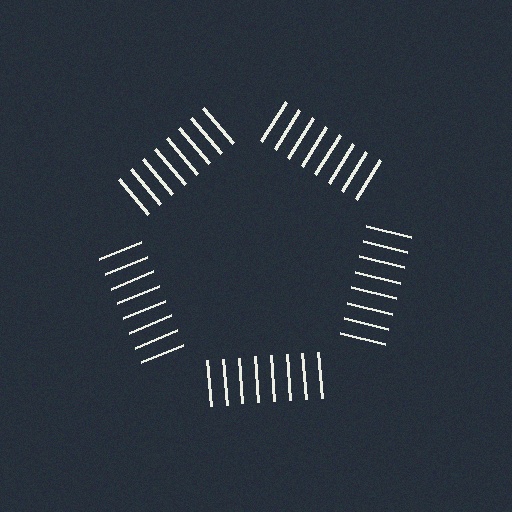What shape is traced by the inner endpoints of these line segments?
An illusory pentagon — the line segments terminate on its edges but no continuous stroke is drawn.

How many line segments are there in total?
40 — 8 along each of the 5 edges.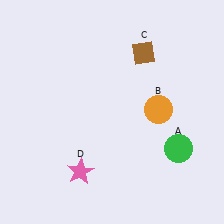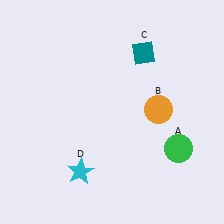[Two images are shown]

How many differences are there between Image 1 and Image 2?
There are 2 differences between the two images.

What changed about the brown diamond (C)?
In Image 1, C is brown. In Image 2, it changed to teal.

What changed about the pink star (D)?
In Image 1, D is pink. In Image 2, it changed to cyan.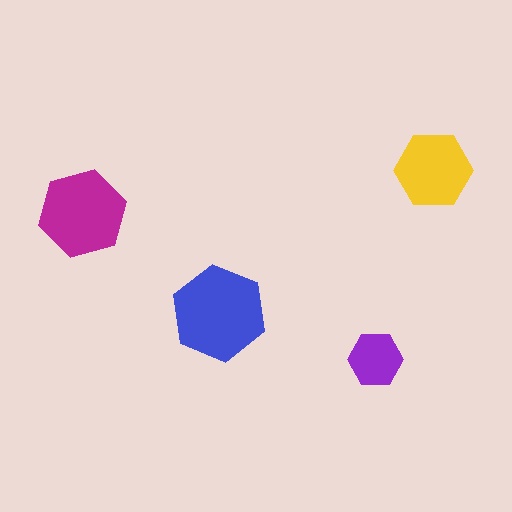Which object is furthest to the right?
The yellow hexagon is rightmost.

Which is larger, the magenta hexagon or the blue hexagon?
The blue one.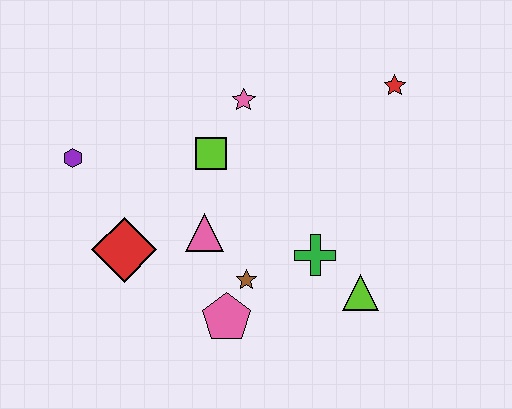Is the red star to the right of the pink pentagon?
Yes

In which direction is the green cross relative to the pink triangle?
The green cross is to the right of the pink triangle.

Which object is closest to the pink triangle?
The brown star is closest to the pink triangle.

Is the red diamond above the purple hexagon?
No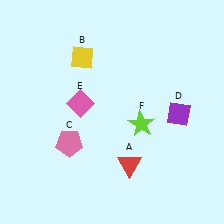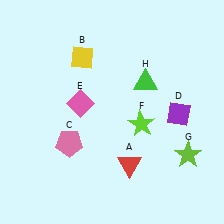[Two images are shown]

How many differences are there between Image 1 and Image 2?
There are 2 differences between the two images.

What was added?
A lime star (G), a green triangle (H) were added in Image 2.